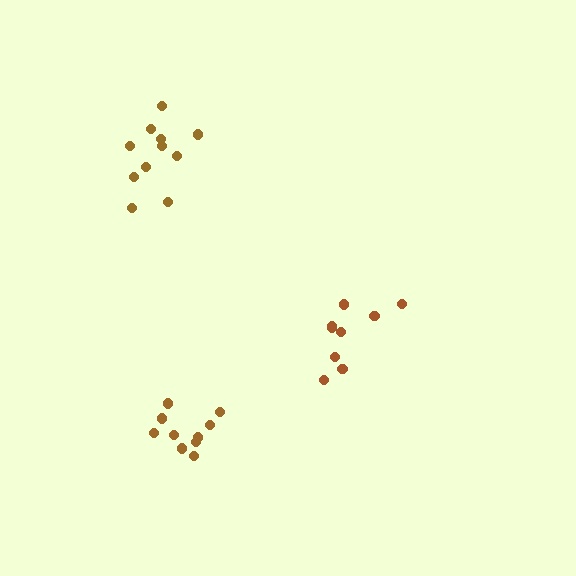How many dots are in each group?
Group 1: 9 dots, Group 2: 10 dots, Group 3: 11 dots (30 total).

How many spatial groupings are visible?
There are 3 spatial groupings.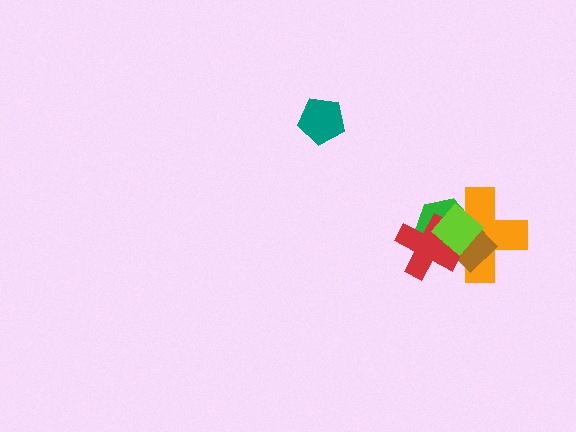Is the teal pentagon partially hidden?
No, no other shape covers it.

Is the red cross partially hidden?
Yes, it is partially covered by another shape.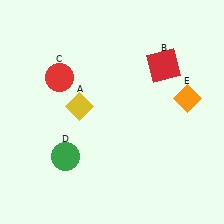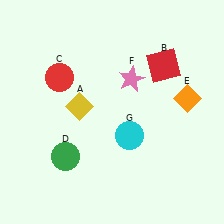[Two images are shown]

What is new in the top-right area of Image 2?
A pink star (F) was added in the top-right area of Image 2.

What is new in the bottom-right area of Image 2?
A cyan circle (G) was added in the bottom-right area of Image 2.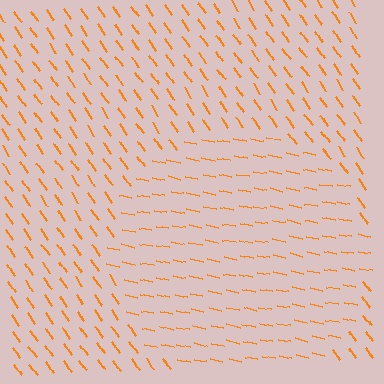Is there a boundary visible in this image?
Yes, there is a texture boundary formed by a change in line orientation.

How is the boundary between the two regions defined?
The boundary is defined purely by a change in line orientation (approximately 45 degrees difference). All lines are the same color and thickness.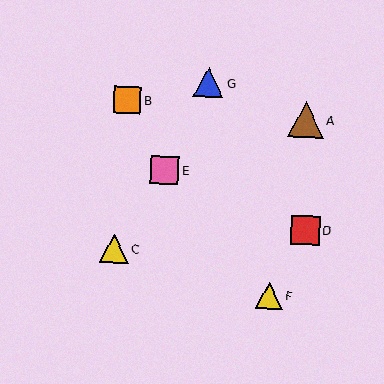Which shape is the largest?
The brown triangle (labeled A) is the largest.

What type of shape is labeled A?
Shape A is a brown triangle.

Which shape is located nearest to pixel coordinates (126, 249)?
The yellow triangle (labeled C) at (114, 248) is nearest to that location.